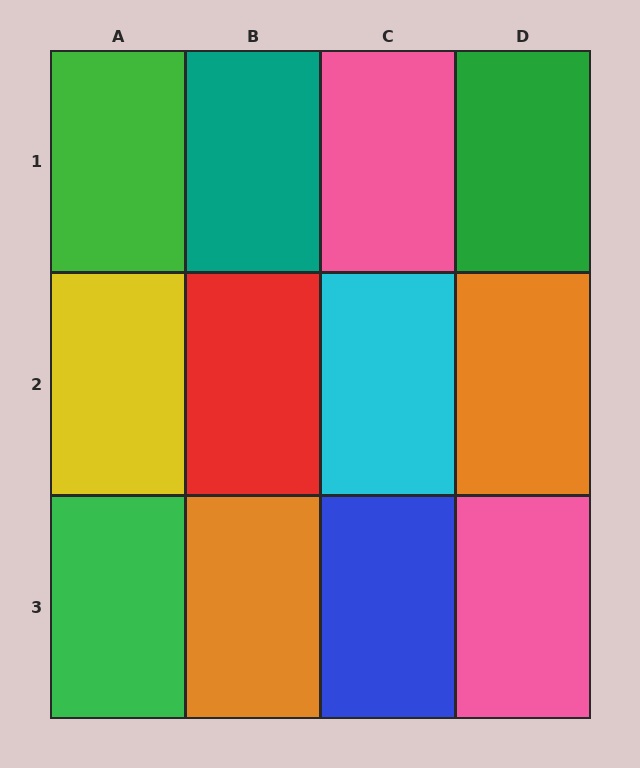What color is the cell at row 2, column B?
Red.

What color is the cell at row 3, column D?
Pink.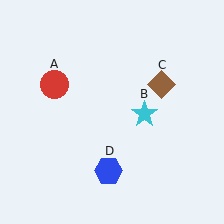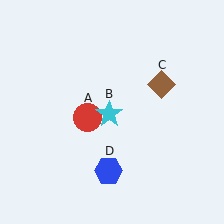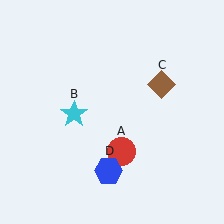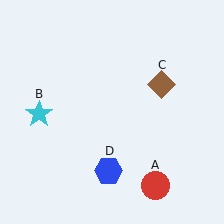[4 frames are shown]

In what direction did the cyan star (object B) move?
The cyan star (object B) moved left.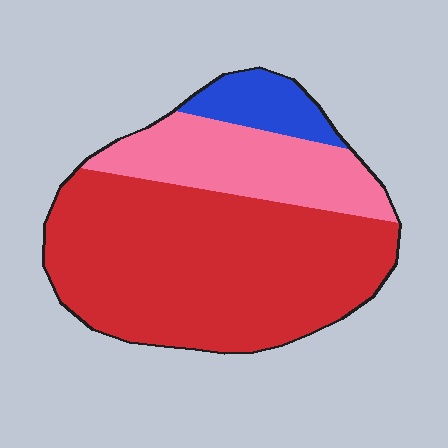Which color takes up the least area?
Blue, at roughly 10%.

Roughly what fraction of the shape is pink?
Pink covers 25% of the shape.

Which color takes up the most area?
Red, at roughly 65%.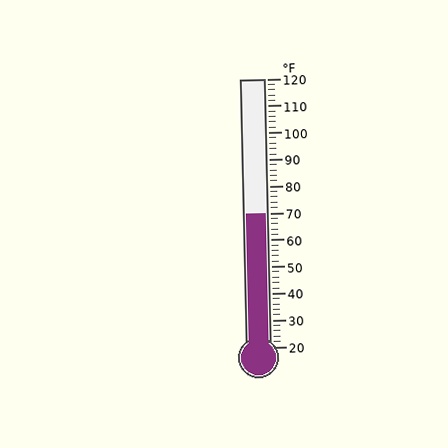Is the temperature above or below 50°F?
The temperature is above 50°F.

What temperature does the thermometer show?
The thermometer shows approximately 70°F.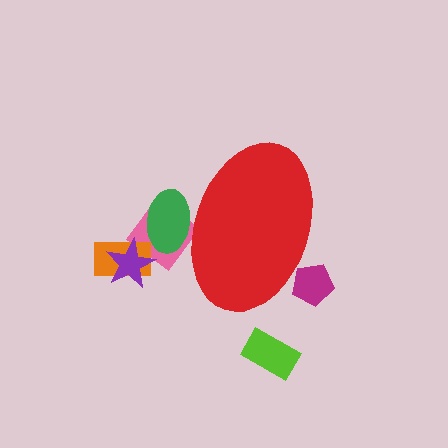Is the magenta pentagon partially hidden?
Yes, the magenta pentagon is partially hidden behind the red ellipse.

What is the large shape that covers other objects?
A red ellipse.